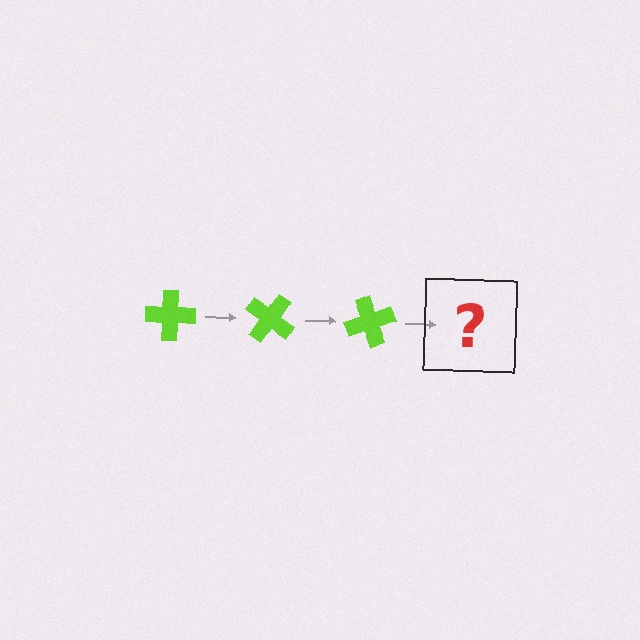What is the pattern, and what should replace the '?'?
The pattern is that the cross rotates 35 degrees each step. The '?' should be a lime cross rotated 105 degrees.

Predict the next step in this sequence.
The next step is a lime cross rotated 105 degrees.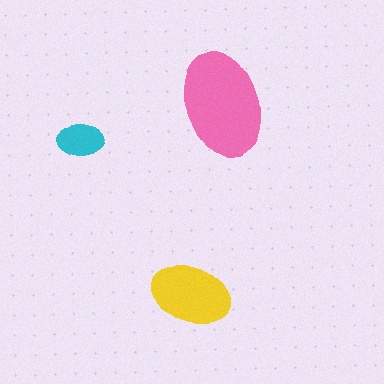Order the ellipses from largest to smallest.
the pink one, the yellow one, the cyan one.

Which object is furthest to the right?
The pink ellipse is rightmost.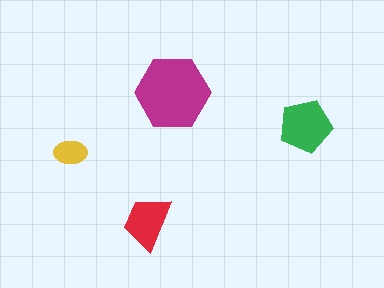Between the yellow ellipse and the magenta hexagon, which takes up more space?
The magenta hexagon.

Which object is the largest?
The magenta hexagon.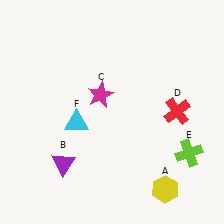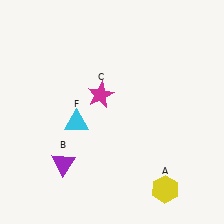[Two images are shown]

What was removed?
The red cross (D), the lime cross (E) were removed in Image 2.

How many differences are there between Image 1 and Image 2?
There are 2 differences between the two images.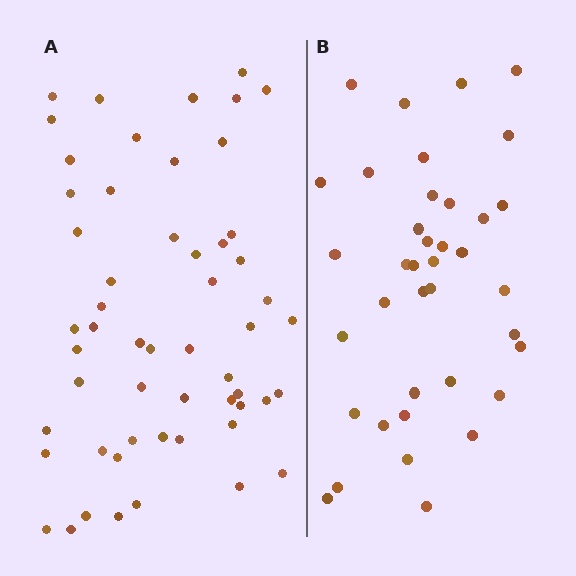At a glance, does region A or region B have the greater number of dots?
Region A (the left region) has more dots.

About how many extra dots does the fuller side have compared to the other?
Region A has approximately 15 more dots than region B.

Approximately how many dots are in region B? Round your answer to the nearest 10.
About 40 dots. (The exact count is 38, which rounds to 40.)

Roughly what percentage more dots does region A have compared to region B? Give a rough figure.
About 45% more.